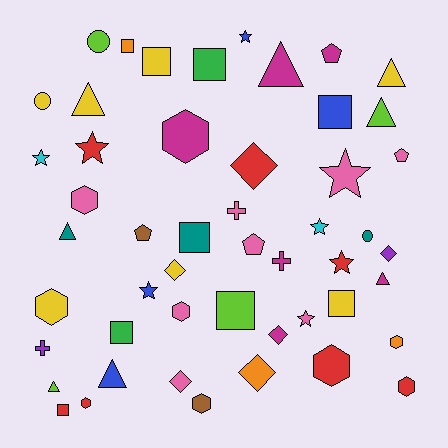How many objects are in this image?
There are 50 objects.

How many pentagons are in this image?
There are 4 pentagons.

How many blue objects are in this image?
There are 4 blue objects.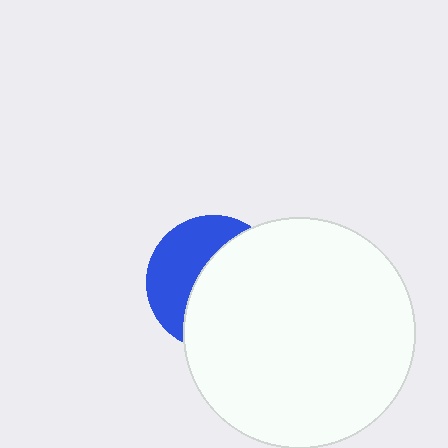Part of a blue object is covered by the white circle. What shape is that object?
It is a circle.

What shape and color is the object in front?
The object in front is a white circle.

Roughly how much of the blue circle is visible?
A small part of it is visible (roughly 41%).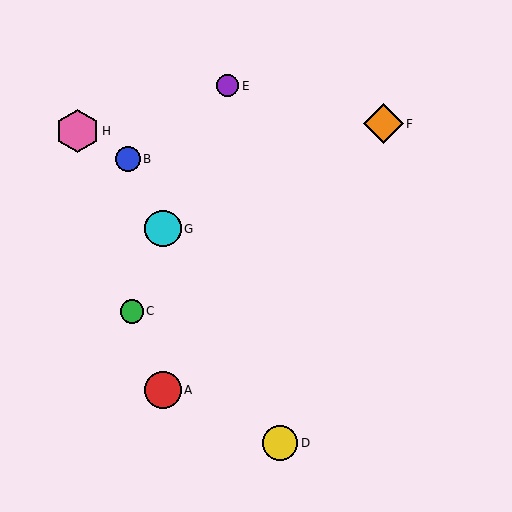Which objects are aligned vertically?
Objects A, G are aligned vertically.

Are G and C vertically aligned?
No, G is at x≈163 and C is at x≈132.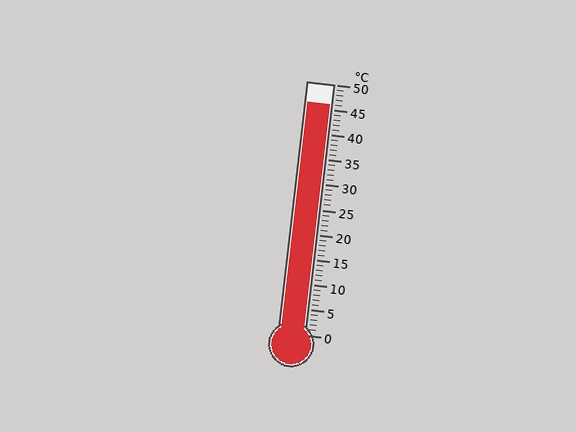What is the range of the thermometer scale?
The thermometer scale ranges from 0°C to 50°C.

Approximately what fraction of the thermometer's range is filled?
The thermometer is filled to approximately 90% of its range.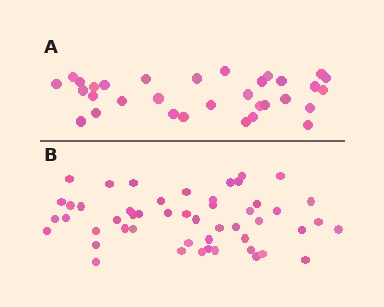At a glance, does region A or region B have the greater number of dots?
Region B (the bottom region) has more dots.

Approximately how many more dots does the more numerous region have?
Region B has approximately 20 more dots than region A.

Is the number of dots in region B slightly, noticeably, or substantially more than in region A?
Region B has substantially more. The ratio is roughly 1.6 to 1.